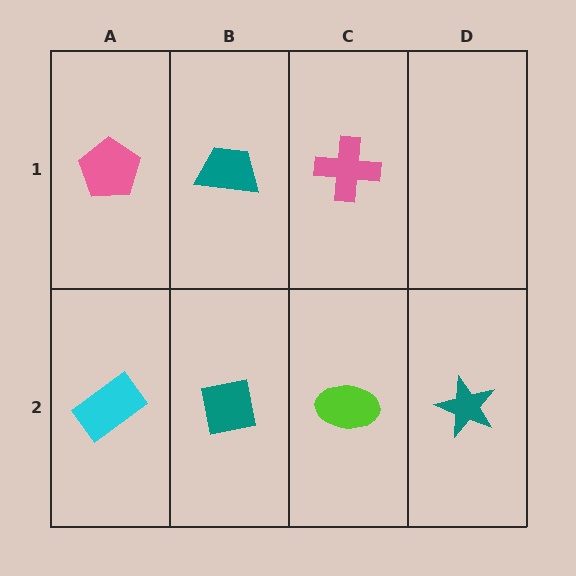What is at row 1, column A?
A pink pentagon.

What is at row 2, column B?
A teal square.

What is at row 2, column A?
A cyan rectangle.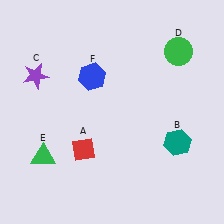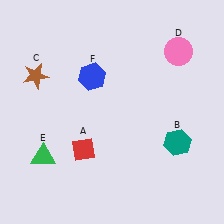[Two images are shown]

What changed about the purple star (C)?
In Image 1, C is purple. In Image 2, it changed to brown.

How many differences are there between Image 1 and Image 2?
There are 2 differences between the two images.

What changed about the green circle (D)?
In Image 1, D is green. In Image 2, it changed to pink.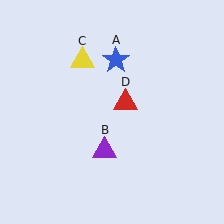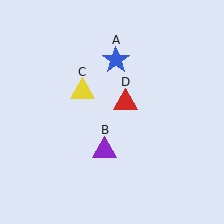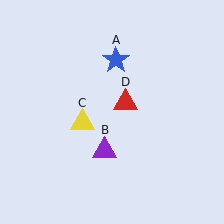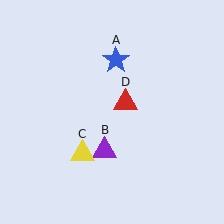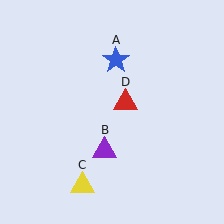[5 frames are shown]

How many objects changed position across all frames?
1 object changed position: yellow triangle (object C).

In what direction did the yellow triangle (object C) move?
The yellow triangle (object C) moved down.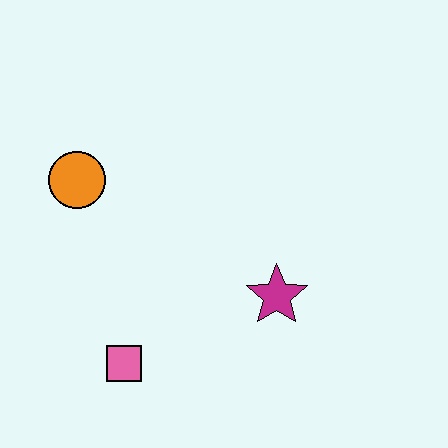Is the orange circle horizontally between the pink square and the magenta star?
No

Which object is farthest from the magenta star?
The orange circle is farthest from the magenta star.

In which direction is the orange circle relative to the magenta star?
The orange circle is to the left of the magenta star.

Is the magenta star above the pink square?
Yes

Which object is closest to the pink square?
The magenta star is closest to the pink square.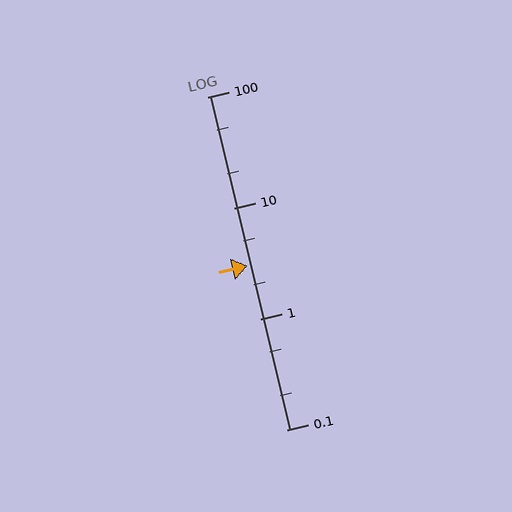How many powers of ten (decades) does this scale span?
The scale spans 3 decades, from 0.1 to 100.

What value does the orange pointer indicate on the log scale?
The pointer indicates approximately 3.